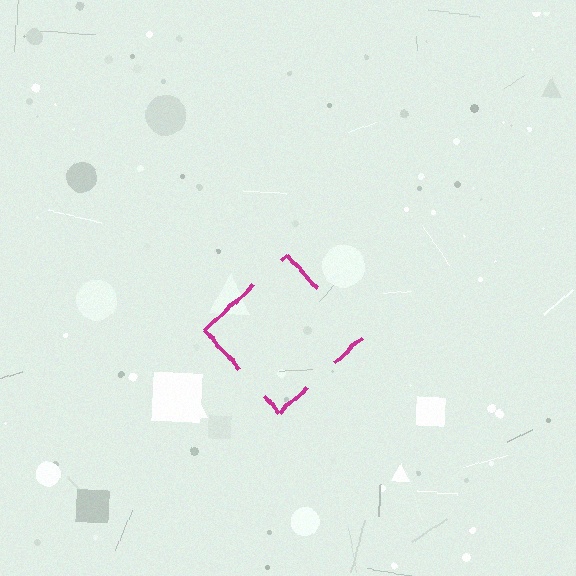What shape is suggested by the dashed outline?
The dashed outline suggests a diamond.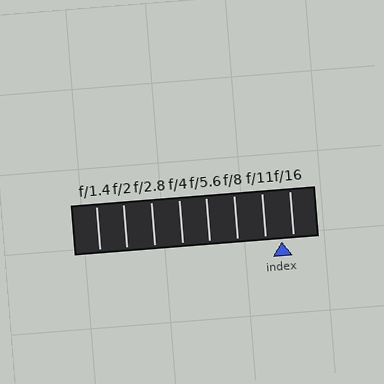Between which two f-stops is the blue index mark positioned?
The index mark is between f/11 and f/16.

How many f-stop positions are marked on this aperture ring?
There are 8 f-stop positions marked.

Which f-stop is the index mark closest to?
The index mark is closest to f/16.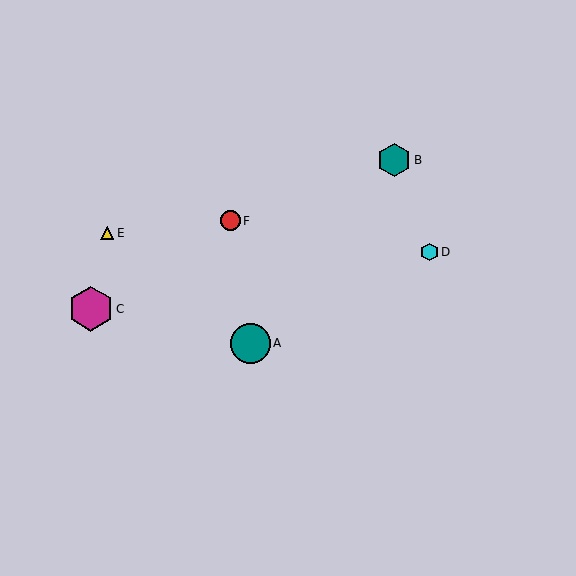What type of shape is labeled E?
Shape E is a yellow triangle.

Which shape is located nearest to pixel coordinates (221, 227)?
The red circle (labeled F) at (231, 221) is nearest to that location.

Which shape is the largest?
The magenta hexagon (labeled C) is the largest.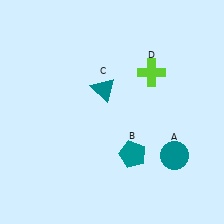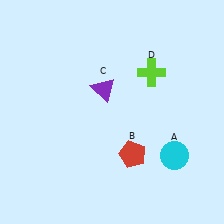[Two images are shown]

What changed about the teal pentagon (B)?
In Image 1, B is teal. In Image 2, it changed to red.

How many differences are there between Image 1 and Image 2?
There are 3 differences between the two images.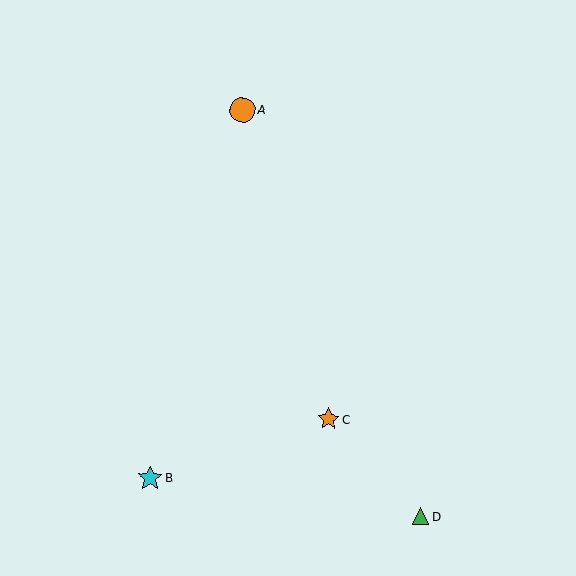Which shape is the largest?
The cyan star (labeled B) is the largest.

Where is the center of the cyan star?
The center of the cyan star is at (150, 478).